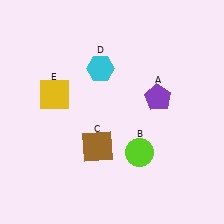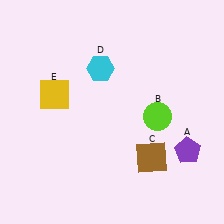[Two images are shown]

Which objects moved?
The objects that moved are: the purple pentagon (A), the lime circle (B), the brown square (C).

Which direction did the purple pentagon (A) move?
The purple pentagon (A) moved down.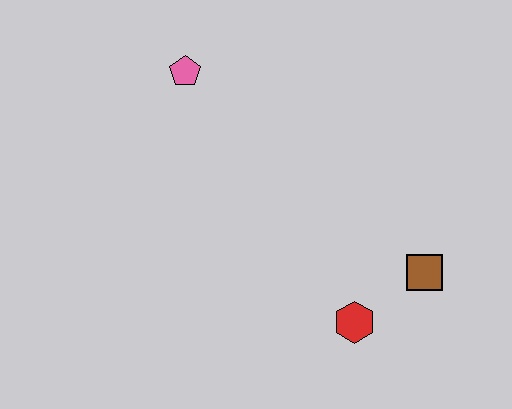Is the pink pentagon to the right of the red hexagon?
No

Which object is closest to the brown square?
The red hexagon is closest to the brown square.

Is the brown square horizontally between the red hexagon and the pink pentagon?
No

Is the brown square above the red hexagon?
Yes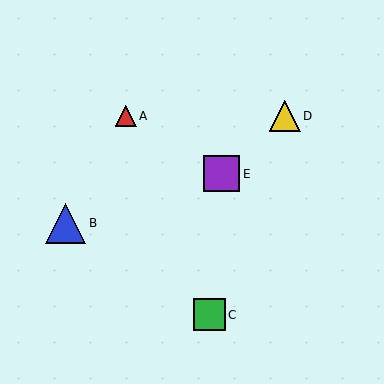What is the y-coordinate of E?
Object E is at y≈174.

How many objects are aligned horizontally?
2 objects (A, D) are aligned horizontally.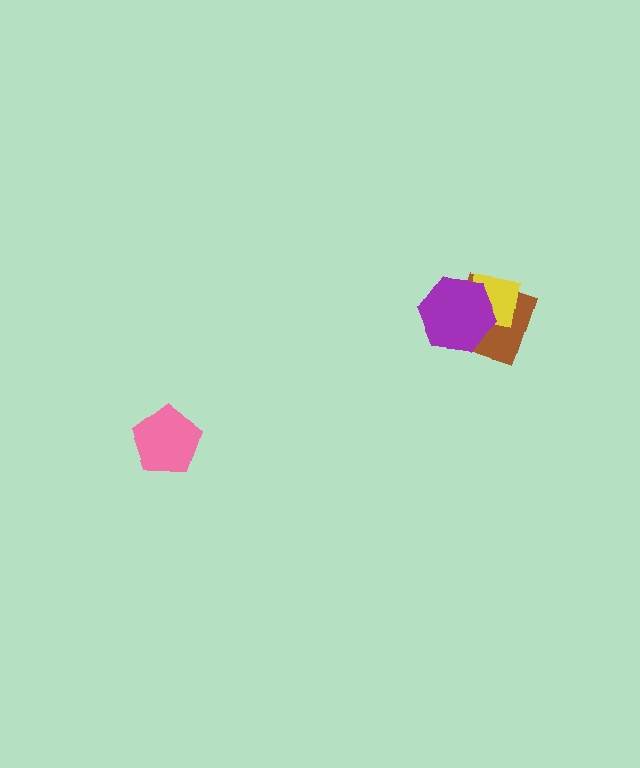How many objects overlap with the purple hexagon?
2 objects overlap with the purple hexagon.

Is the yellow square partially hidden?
Yes, it is partially covered by another shape.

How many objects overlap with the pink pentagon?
0 objects overlap with the pink pentagon.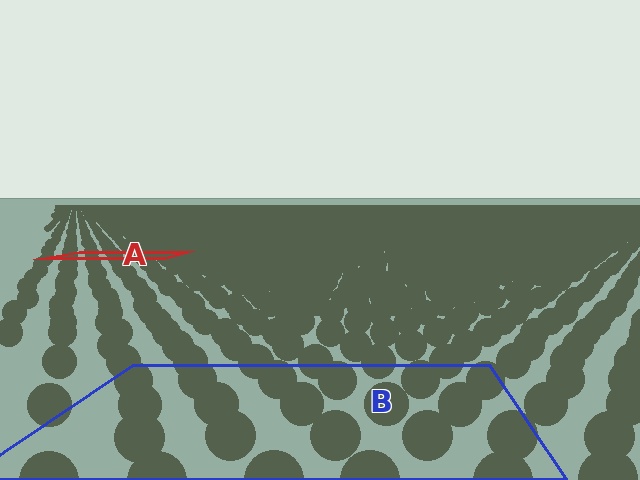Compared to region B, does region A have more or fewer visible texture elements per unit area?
Region A has more texture elements per unit area — they are packed more densely because it is farther away.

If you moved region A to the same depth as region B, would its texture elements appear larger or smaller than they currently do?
They would appear larger. At a closer depth, the same texture elements are projected at a bigger on-screen size.